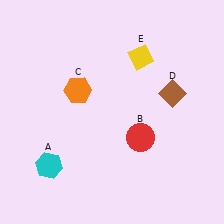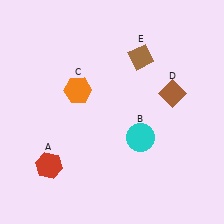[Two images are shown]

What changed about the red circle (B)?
In Image 1, B is red. In Image 2, it changed to cyan.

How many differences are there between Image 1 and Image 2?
There are 3 differences between the two images.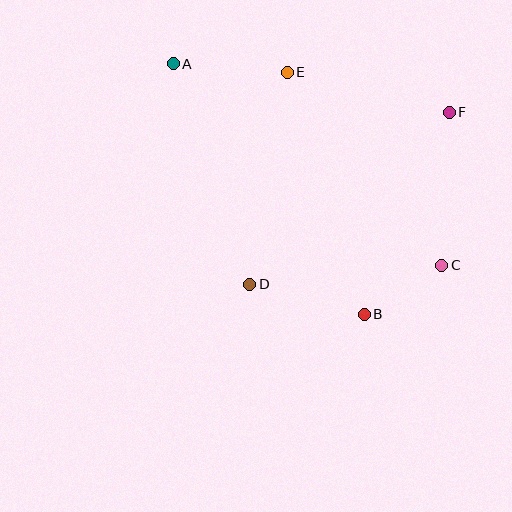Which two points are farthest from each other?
Points A and C are farthest from each other.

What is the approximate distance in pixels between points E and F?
The distance between E and F is approximately 167 pixels.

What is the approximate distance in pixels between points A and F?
The distance between A and F is approximately 280 pixels.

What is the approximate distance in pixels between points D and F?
The distance between D and F is approximately 263 pixels.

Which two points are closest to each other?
Points B and C are closest to each other.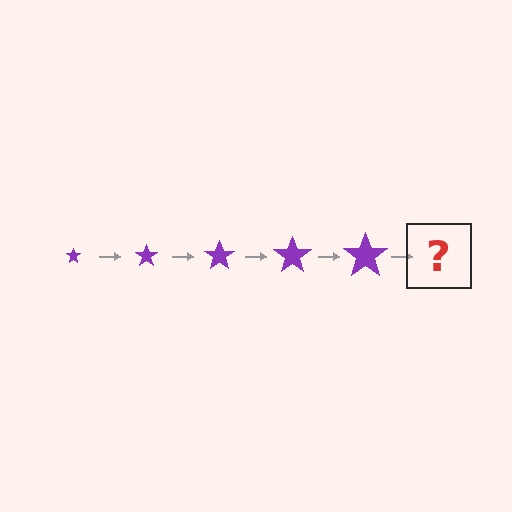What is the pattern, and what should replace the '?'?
The pattern is that the star gets progressively larger each step. The '?' should be a purple star, larger than the previous one.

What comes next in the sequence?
The next element should be a purple star, larger than the previous one.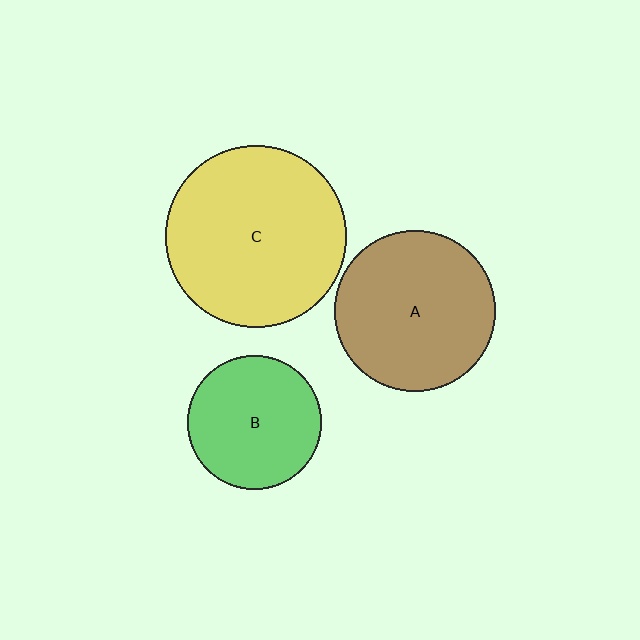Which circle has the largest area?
Circle C (yellow).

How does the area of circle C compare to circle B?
Approximately 1.8 times.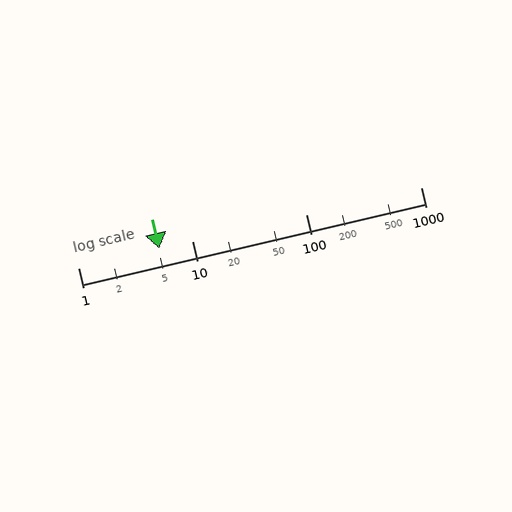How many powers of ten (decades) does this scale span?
The scale spans 3 decades, from 1 to 1000.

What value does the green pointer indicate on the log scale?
The pointer indicates approximately 5.1.